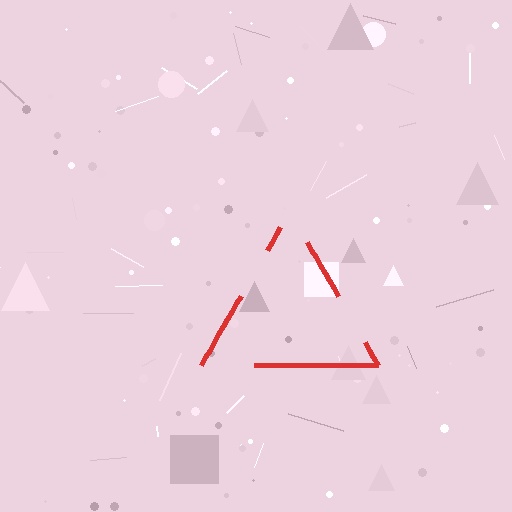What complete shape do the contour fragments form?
The contour fragments form a triangle.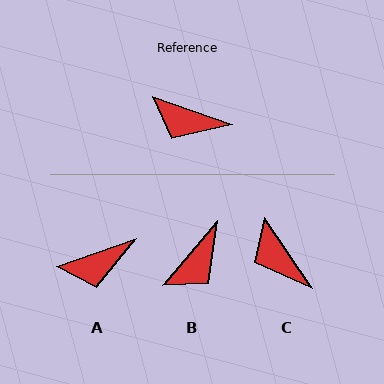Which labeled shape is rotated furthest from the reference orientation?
B, about 70 degrees away.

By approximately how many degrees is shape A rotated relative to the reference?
Approximately 38 degrees counter-clockwise.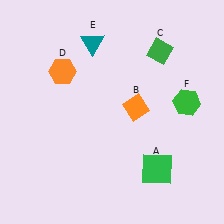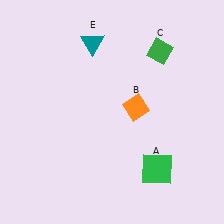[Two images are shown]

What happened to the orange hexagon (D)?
The orange hexagon (D) was removed in Image 2. It was in the top-left area of Image 1.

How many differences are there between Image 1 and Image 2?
There are 2 differences between the two images.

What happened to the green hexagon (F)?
The green hexagon (F) was removed in Image 2. It was in the top-right area of Image 1.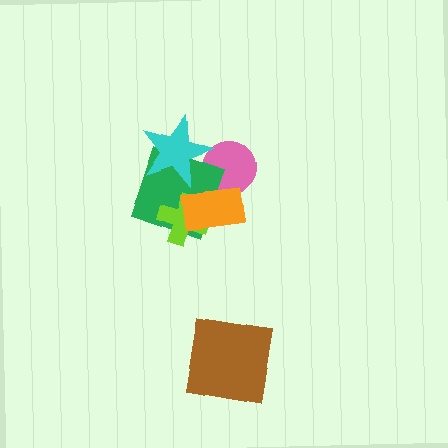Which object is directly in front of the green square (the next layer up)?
The cyan star is directly in front of the green square.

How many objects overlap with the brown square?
0 objects overlap with the brown square.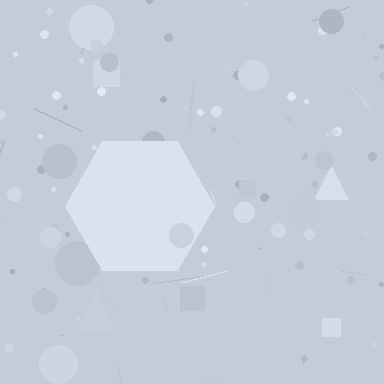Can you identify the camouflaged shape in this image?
The camouflaged shape is a hexagon.